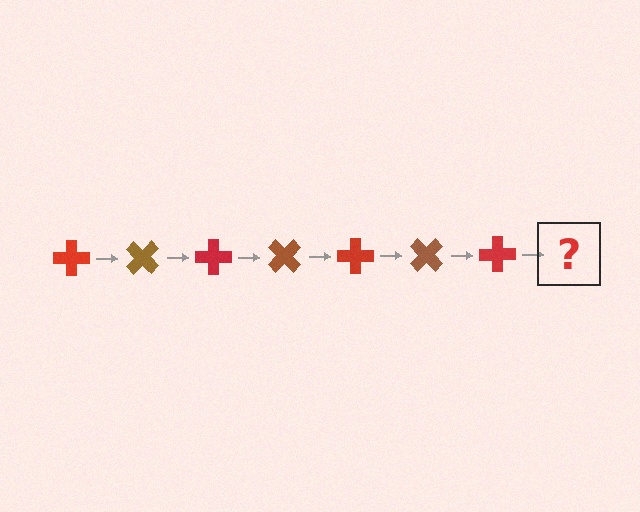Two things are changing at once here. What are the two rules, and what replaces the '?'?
The two rules are that it rotates 45 degrees each step and the color cycles through red and brown. The '?' should be a brown cross, rotated 315 degrees from the start.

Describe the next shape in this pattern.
It should be a brown cross, rotated 315 degrees from the start.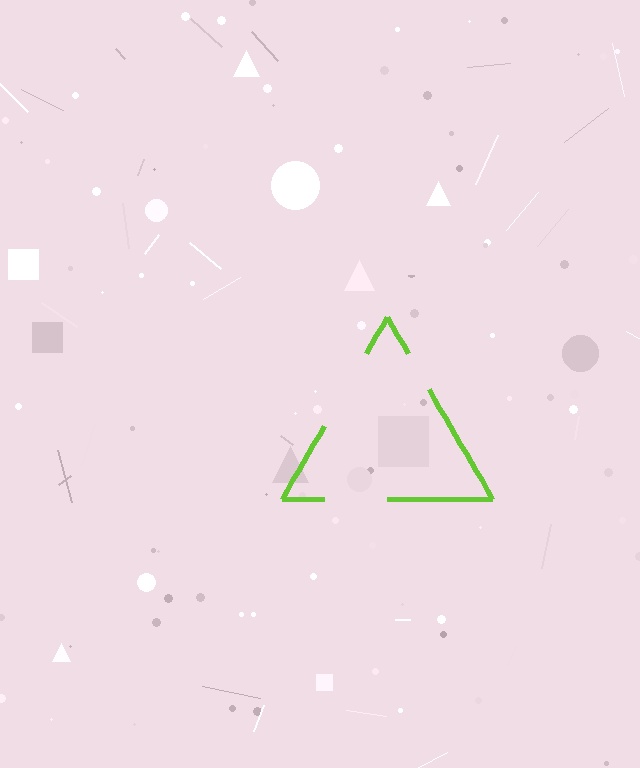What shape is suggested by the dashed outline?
The dashed outline suggests a triangle.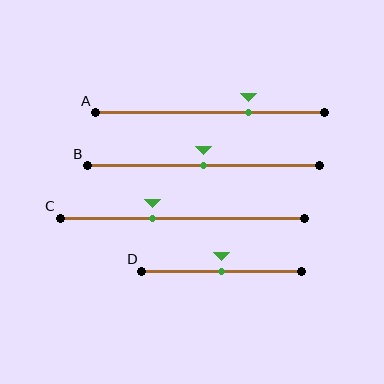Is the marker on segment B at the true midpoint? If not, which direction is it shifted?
Yes, the marker on segment B is at the true midpoint.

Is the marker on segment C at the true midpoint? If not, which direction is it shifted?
No, the marker on segment C is shifted to the left by about 12% of the segment length.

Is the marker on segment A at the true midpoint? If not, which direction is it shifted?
No, the marker on segment A is shifted to the right by about 17% of the segment length.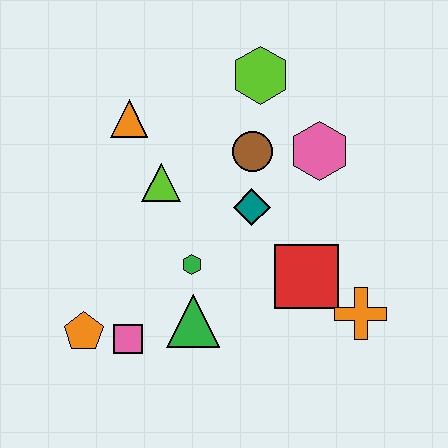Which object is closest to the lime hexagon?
The brown circle is closest to the lime hexagon.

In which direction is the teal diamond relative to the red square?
The teal diamond is above the red square.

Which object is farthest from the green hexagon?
The lime hexagon is farthest from the green hexagon.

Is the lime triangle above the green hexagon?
Yes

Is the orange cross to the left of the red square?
No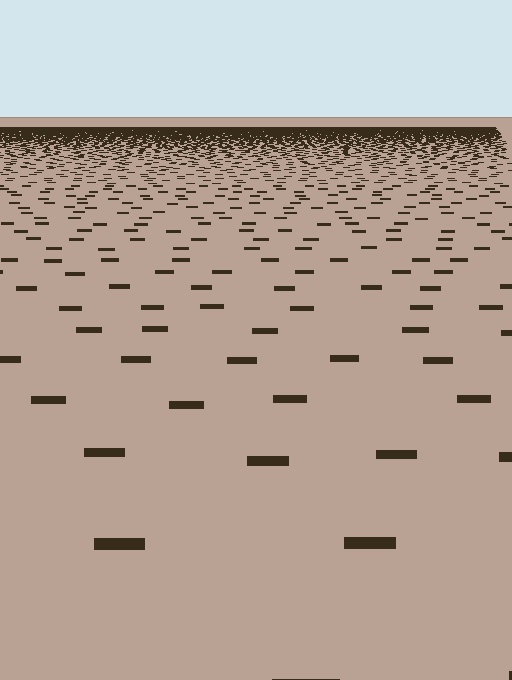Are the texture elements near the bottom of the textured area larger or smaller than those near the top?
Larger. Near the bottom, elements are closer to the viewer and appear at a bigger on-screen size.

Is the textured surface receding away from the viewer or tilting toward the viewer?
The surface is receding away from the viewer. Texture elements get smaller and denser toward the top.